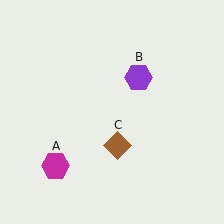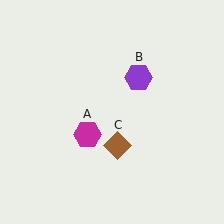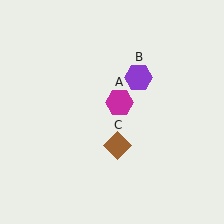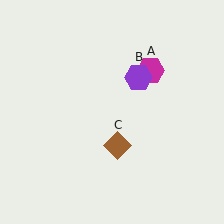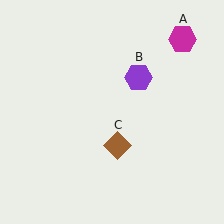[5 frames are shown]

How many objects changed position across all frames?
1 object changed position: magenta hexagon (object A).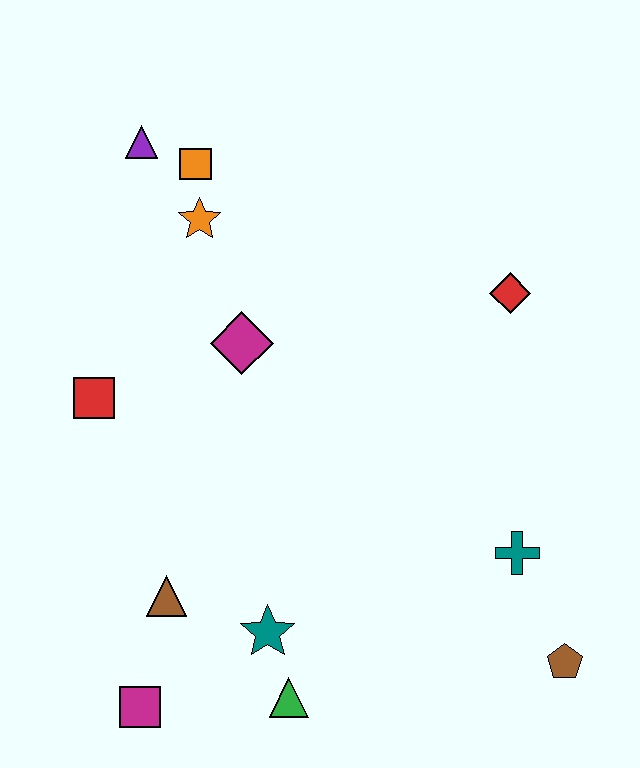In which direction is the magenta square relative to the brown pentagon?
The magenta square is to the left of the brown pentagon.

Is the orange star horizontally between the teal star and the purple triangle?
Yes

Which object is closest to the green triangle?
The teal star is closest to the green triangle.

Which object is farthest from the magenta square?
The purple triangle is farthest from the magenta square.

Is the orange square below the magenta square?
No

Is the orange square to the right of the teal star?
No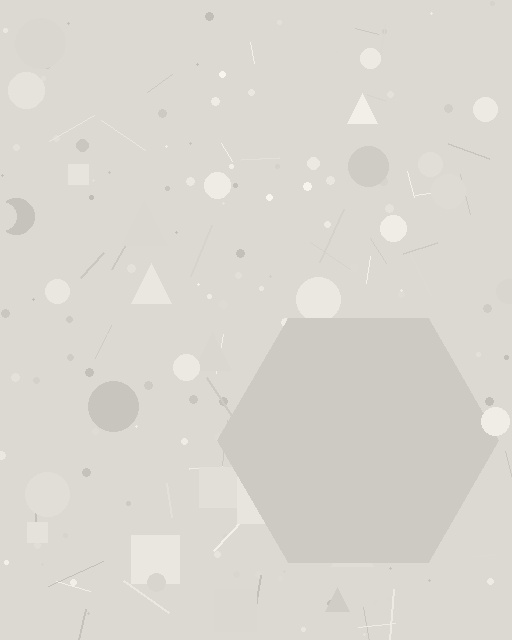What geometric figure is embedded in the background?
A hexagon is embedded in the background.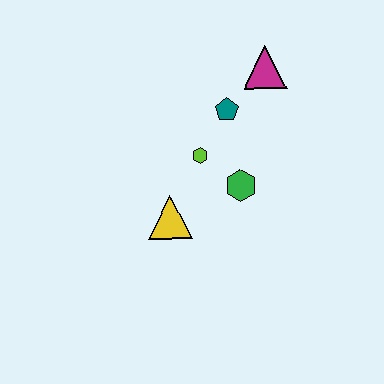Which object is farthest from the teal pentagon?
The yellow triangle is farthest from the teal pentagon.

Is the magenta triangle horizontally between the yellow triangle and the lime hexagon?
No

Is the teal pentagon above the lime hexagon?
Yes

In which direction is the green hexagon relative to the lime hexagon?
The green hexagon is to the right of the lime hexagon.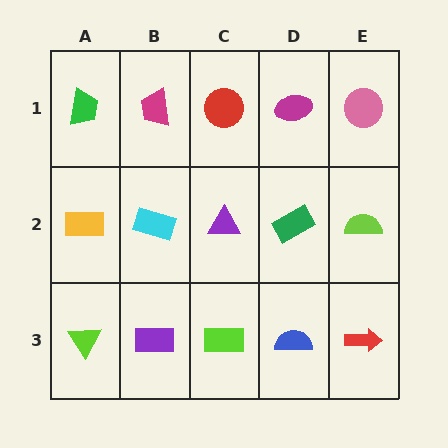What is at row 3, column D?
A blue semicircle.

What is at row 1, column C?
A red circle.